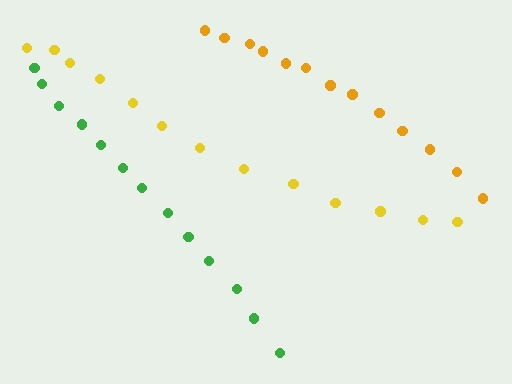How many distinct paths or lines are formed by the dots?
There are 3 distinct paths.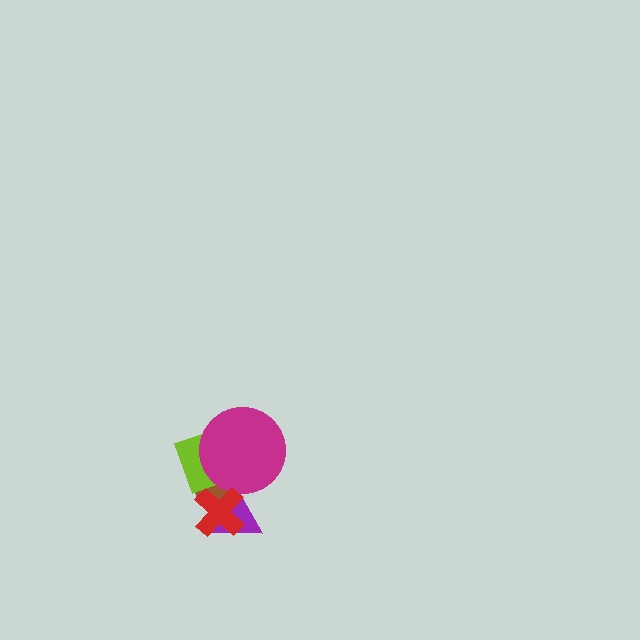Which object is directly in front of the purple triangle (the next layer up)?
The magenta circle is directly in front of the purple triangle.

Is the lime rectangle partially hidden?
Yes, it is partially covered by another shape.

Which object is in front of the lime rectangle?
The magenta circle is in front of the lime rectangle.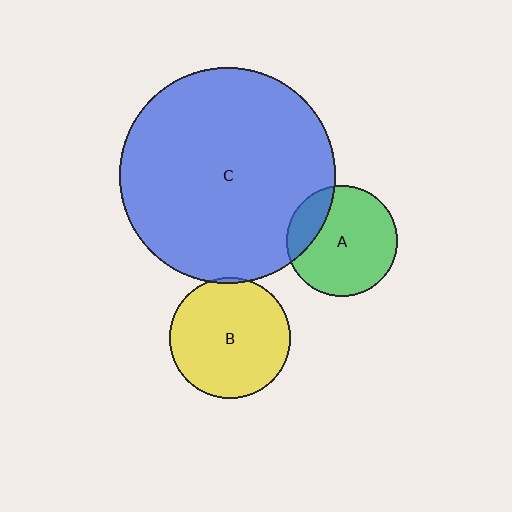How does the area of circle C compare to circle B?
Approximately 3.2 times.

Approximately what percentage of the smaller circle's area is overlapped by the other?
Approximately 20%.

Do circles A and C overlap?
Yes.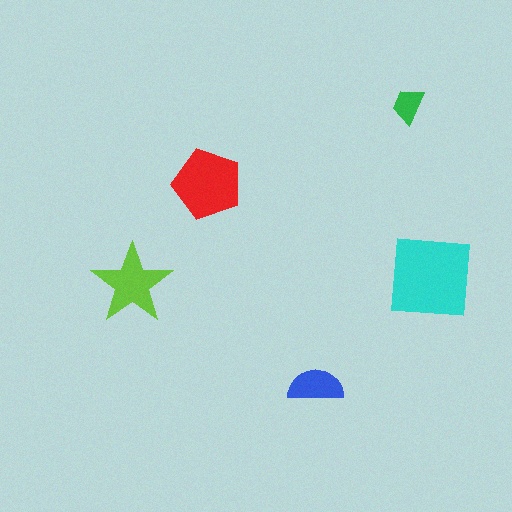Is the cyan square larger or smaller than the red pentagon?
Larger.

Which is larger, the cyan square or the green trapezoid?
The cyan square.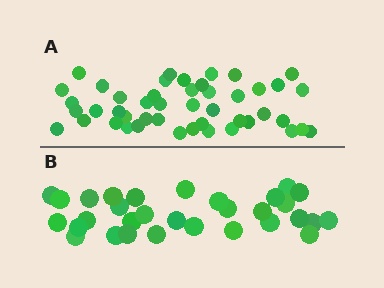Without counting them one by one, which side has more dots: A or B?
Region A (the top region) has more dots.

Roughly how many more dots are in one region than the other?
Region A has approximately 15 more dots than region B.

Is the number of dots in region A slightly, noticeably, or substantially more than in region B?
Region A has substantially more. The ratio is roughly 1.5 to 1.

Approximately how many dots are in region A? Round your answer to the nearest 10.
About 50 dots. (The exact count is 46, which rounds to 50.)